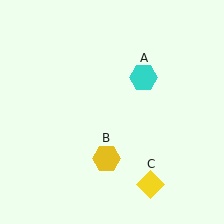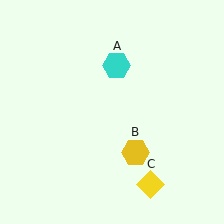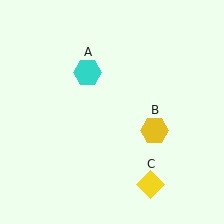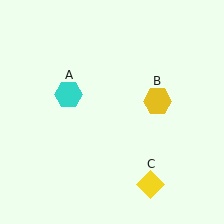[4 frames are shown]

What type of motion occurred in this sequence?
The cyan hexagon (object A), yellow hexagon (object B) rotated counterclockwise around the center of the scene.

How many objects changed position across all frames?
2 objects changed position: cyan hexagon (object A), yellow hexagon (object B).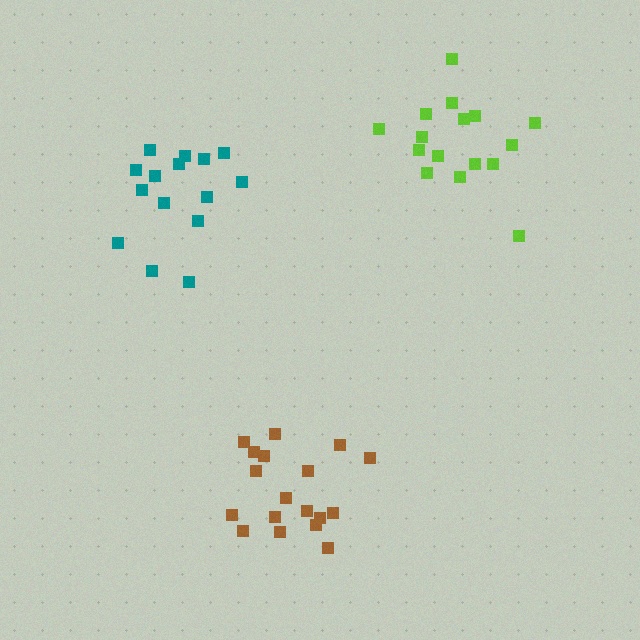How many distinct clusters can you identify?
There are 3 distinct clusters.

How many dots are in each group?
Group 1: 18 dots, Group 2: 16 dots, Group 3: 15 dots (49 total).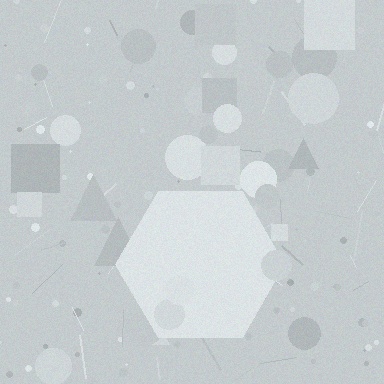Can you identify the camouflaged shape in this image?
The camouflaged shape is a hexagon.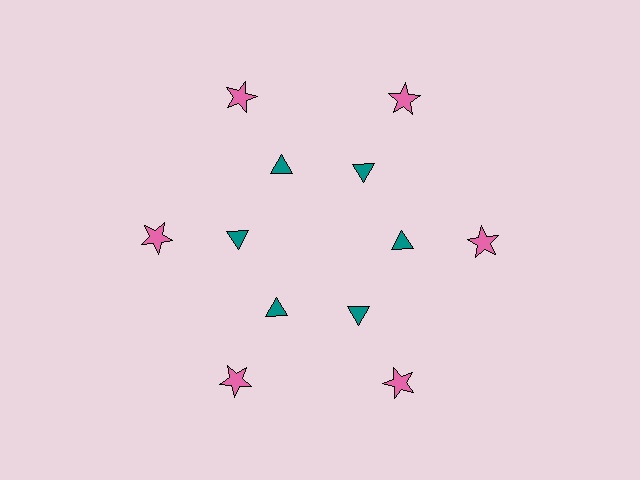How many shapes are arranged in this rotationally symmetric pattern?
There are 12 shapes, arranged in 6 groups of 2.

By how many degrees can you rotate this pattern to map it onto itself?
The pattern maps onto itself every 60 degrees of rotation.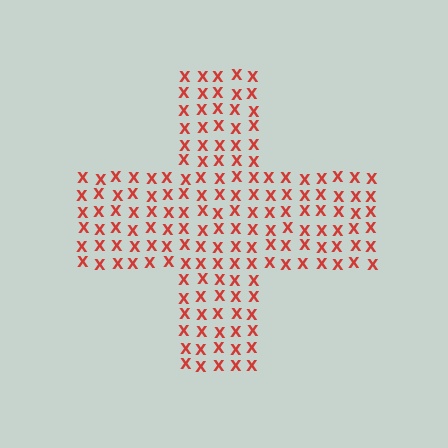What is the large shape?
The large shape is a cross.